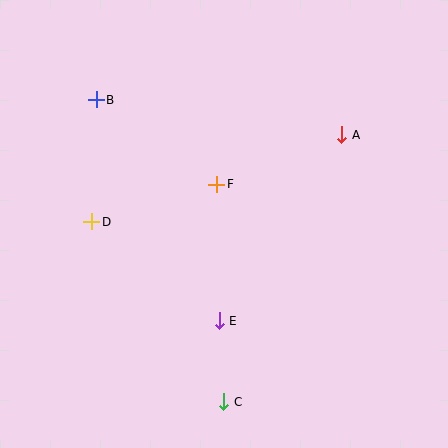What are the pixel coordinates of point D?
Point D is at (91, 222).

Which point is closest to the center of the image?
Point F at (217, 184) is closest to the center.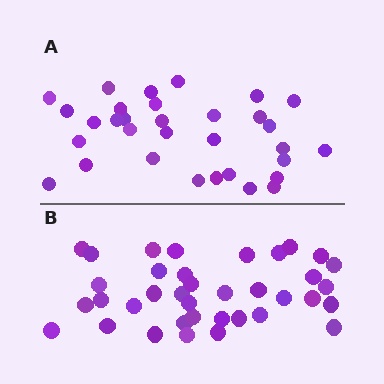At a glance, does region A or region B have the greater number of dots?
Region B (the bottom region) has more dots.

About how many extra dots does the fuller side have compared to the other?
Region B has about 5 more dots than region A.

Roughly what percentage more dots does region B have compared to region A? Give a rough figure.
About 15% more.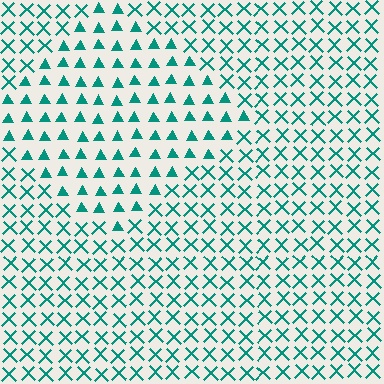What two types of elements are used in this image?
The image uses triangles inside the diamond region and X marks outside it.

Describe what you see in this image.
The image is filled with small teal elements arranged in a uniform grid. A diamond-shaped region contains triangles, while the surrounding area contains X marks. The boundary is defined purely by the change in element shape.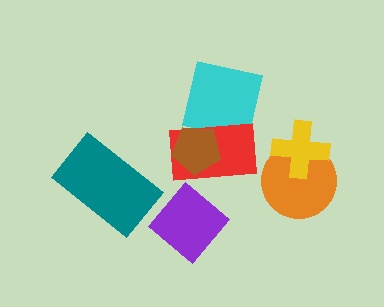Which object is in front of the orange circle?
The yellow cross is in front of the orange circle.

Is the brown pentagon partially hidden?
No, no other shape covers it.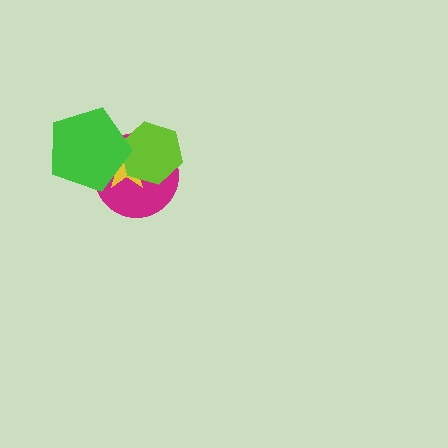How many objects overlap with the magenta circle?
3 objects overlap with the magenta circle.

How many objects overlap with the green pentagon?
3 objects overlap with the green pentagon.